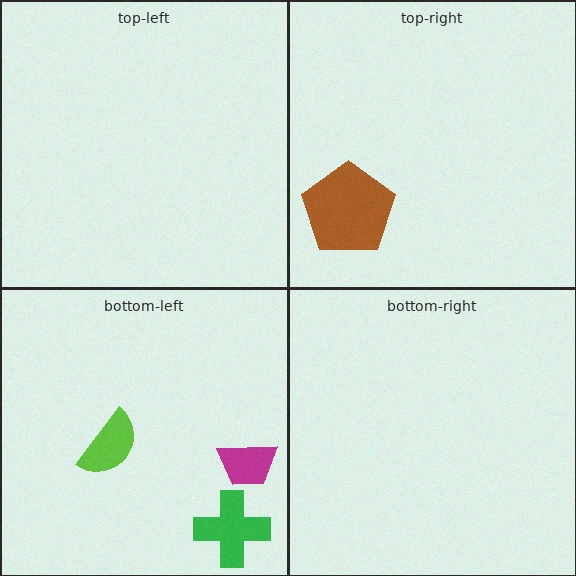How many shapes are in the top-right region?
1.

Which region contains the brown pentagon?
The top-right region.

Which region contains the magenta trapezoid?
The bottom-left region.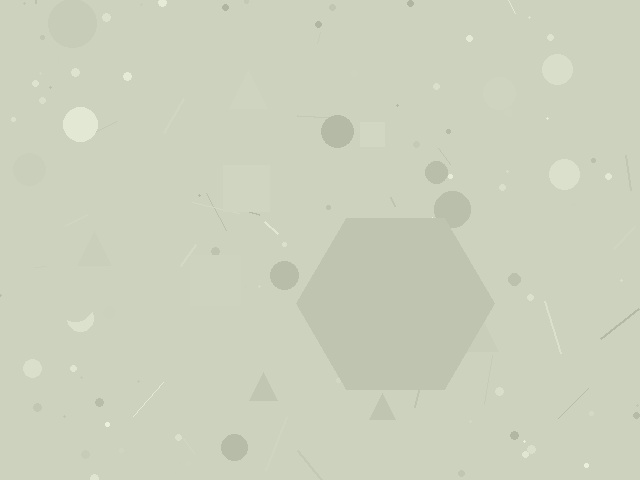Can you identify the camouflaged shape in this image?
The camouflaged shape is a hexagon.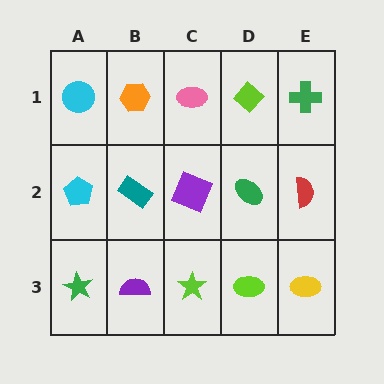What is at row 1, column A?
A cyan circle.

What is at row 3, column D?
A lime ellipse.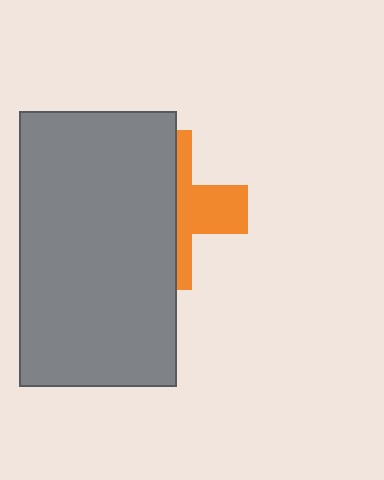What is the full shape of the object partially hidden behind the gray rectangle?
The partially hidden object is an orange cross.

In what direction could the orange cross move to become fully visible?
The orange cross could move right. That would shift it out from behind the gray rectangle entirely.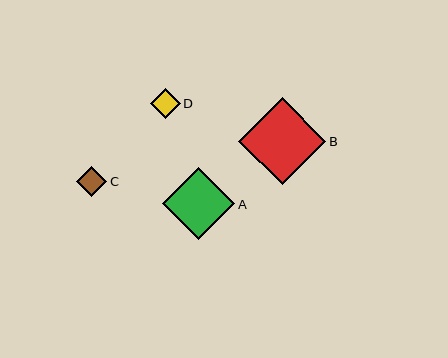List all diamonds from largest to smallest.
From largest to smallest: B, A, C, D.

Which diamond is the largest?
Diamond B is the largest with a size of approximately 87 pixels.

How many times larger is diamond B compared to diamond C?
Diamond B is approximately 2.9 times the size of diamond C.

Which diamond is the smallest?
Diamond D is the smallest with a size of approximately 30 pixels.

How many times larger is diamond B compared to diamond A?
Diamond B is approximately 1.2 times the size of diamond A.